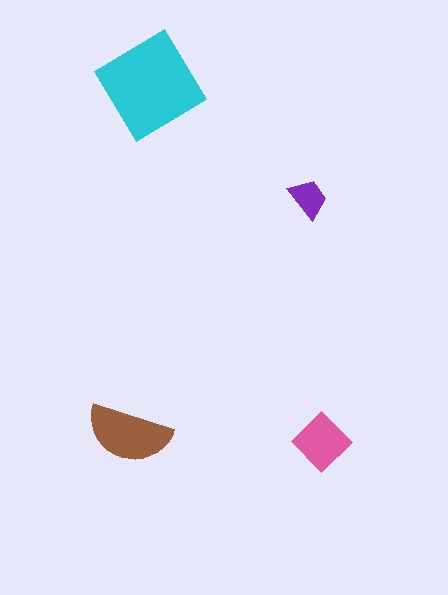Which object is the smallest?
The purple trapezoid.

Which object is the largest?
The cyan diamond.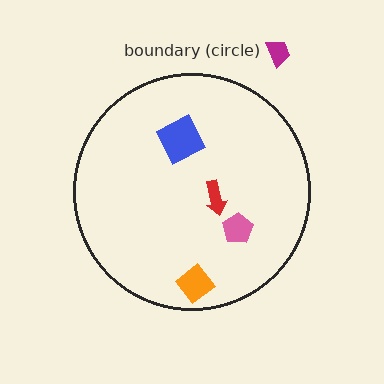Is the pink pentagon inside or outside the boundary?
Inside.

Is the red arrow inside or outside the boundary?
Inside.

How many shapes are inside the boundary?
4 inside, 1 outside.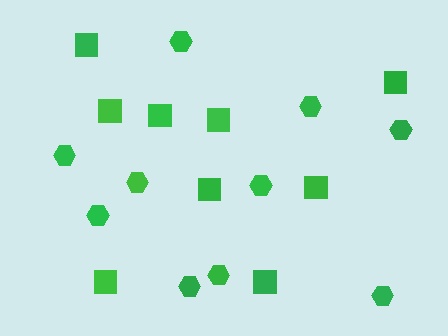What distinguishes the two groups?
There are 2 groups: one group of hexagons (10) and one group of squares (9).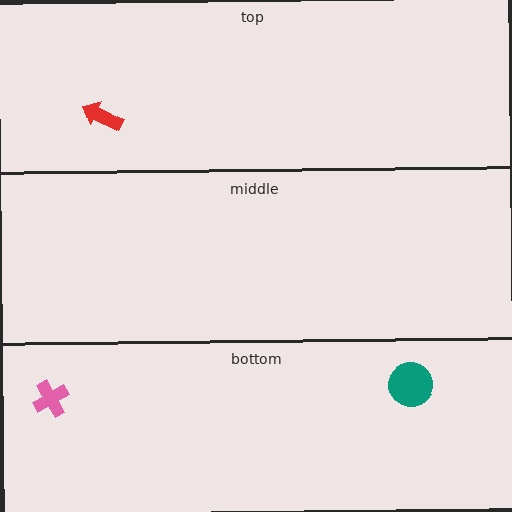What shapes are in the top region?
The red arrow.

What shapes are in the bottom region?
The pink cross, the teal circle.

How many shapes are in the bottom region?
2.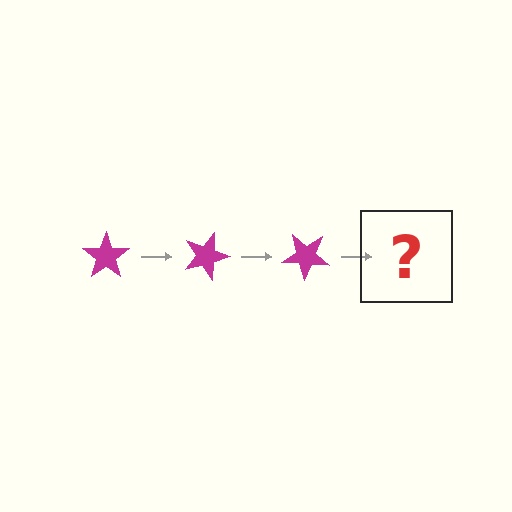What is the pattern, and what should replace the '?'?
The pattern is that the star rotates 20 degrees each step. The '?' should be a magenta star rotated 60 degrees.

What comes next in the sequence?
The next element should be a magenta star rotated 60 degrees.